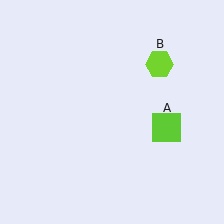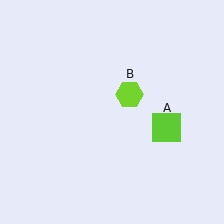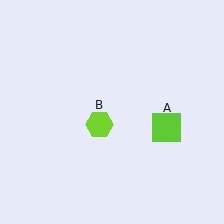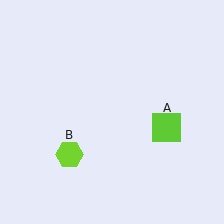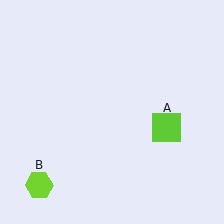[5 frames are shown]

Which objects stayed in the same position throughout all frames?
Lime square (object A) remained stationary.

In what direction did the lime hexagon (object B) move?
The lime hexagon (object B) moved down and to the left.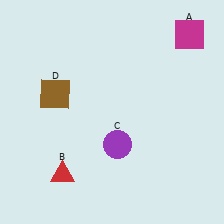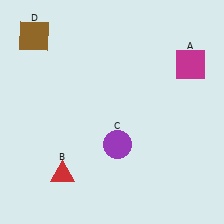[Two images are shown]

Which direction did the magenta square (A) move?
The magenta square (A) moved down.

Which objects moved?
The objects that moved are: the magenta square (A), the brown square (D).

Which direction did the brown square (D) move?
The brown square (D) moved up.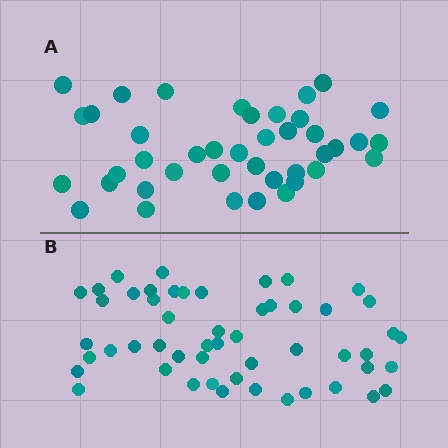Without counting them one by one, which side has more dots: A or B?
Region B (the bottom region) has more dots.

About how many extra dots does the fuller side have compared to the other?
Region B has roughly 12 or so more dots than region A.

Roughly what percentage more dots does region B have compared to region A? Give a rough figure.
About 25% more.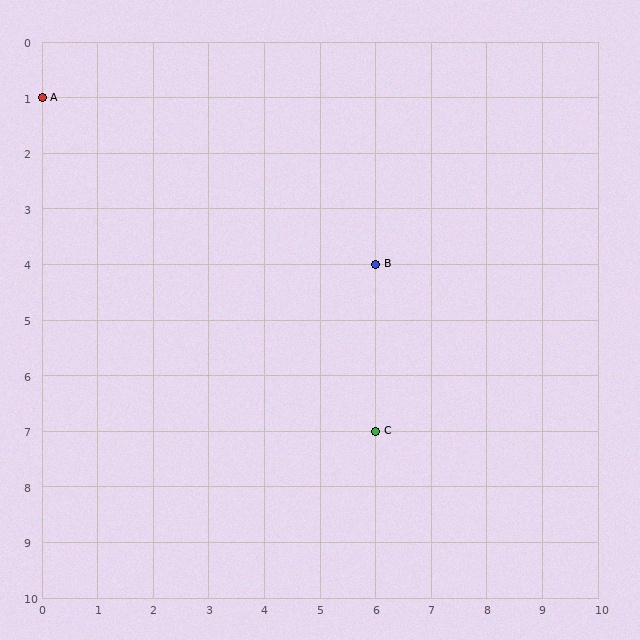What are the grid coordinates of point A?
Point A is at grid coordinates (0, 1).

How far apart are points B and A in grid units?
Points B and A are 6 columns and 3 rows apart (about 6.7 grid units diagonally).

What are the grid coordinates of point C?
Point C is at grid coordinates (6, 7).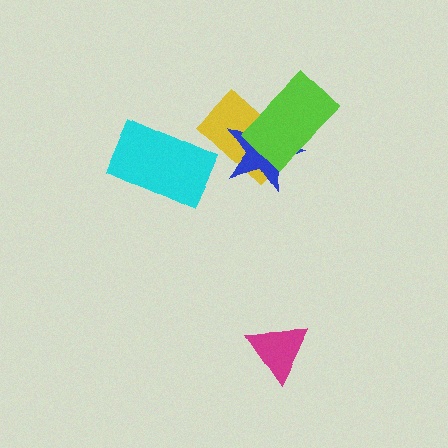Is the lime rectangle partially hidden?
No, no other shape covers it.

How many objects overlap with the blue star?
2 objects overlap with the blue star.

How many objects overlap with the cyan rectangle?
0 objects overlap with the cyan rectangle.